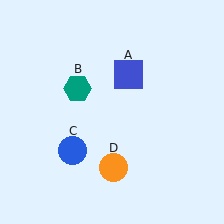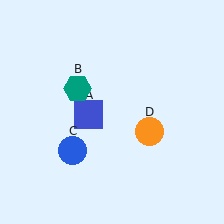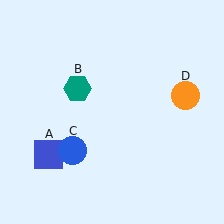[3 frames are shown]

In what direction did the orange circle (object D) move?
The orange circle (object D) moved up and to the right.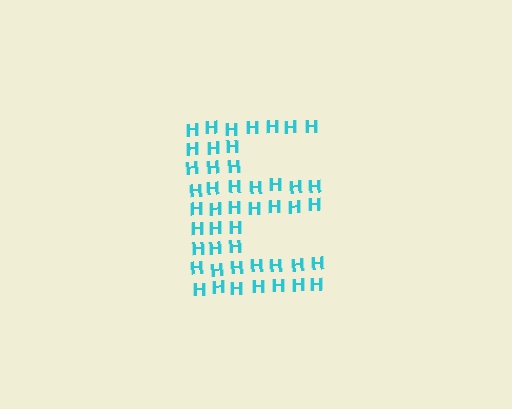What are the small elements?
The small elements are letter H's.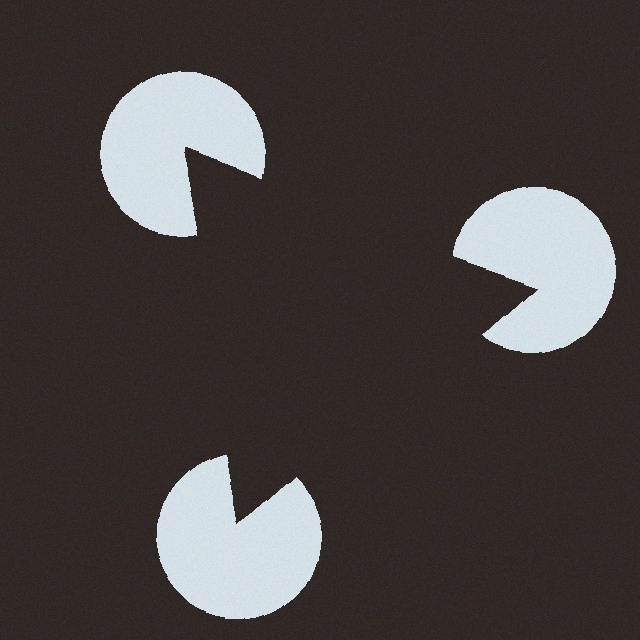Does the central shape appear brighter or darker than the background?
It typically appears slightly darker than the background, even though no actual brightness change is drawn.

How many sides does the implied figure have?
3 sides.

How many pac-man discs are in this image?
There are 3 — one at each vertex of the illusory triangle.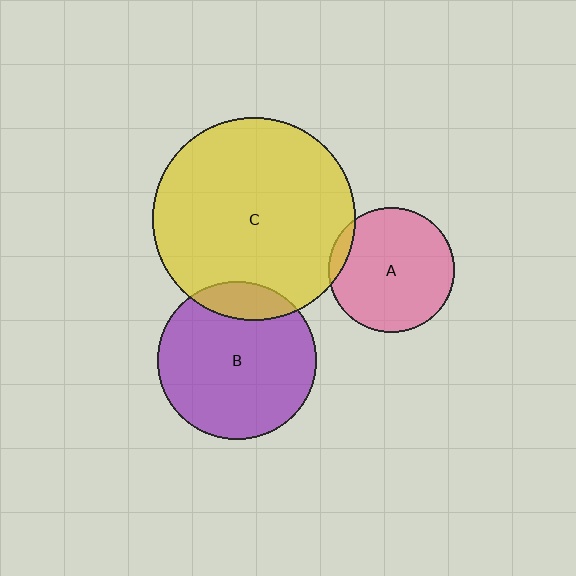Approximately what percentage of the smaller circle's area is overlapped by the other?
Approximately 15%.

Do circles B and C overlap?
Yes.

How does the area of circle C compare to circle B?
Approximately 1.6 times.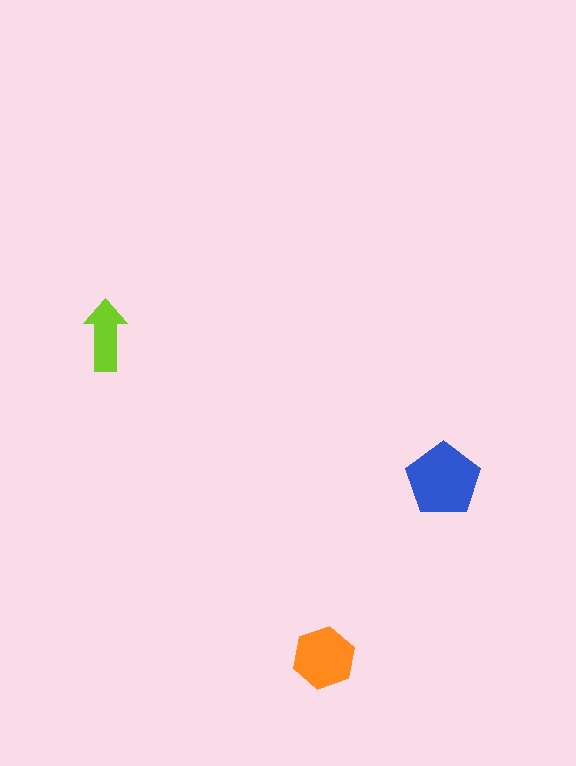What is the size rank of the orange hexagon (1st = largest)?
2nd.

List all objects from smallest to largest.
The lime arrow, the orange hexagon, the blue pentagon.